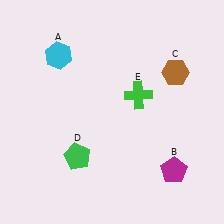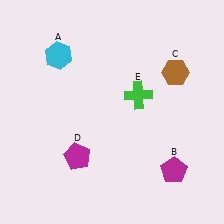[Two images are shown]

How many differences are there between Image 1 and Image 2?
There is 1 difference between the two images.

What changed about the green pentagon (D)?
In Image 1, D is green. In Image 2, it changed to magenta.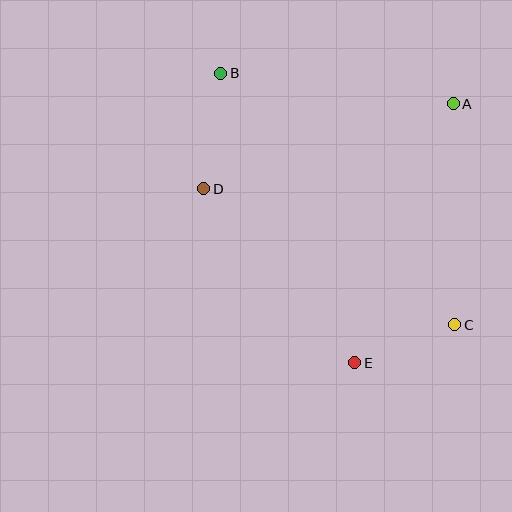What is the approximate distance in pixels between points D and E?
The distance between D and E is approximately 230 pixels.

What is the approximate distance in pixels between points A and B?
The distance between A and B is approximately 235 pixels.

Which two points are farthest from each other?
Points B and C are farthest from each other.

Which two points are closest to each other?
Points C and E are closest to each other.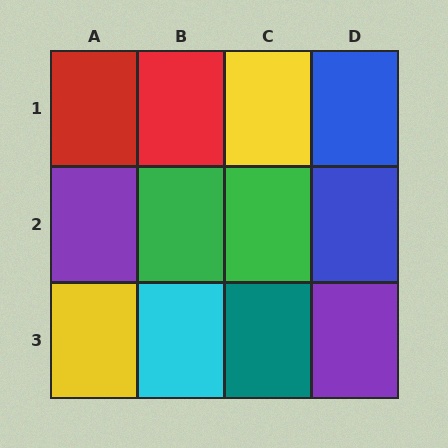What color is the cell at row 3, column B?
Cyan.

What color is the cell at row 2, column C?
Green.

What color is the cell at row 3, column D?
Purple.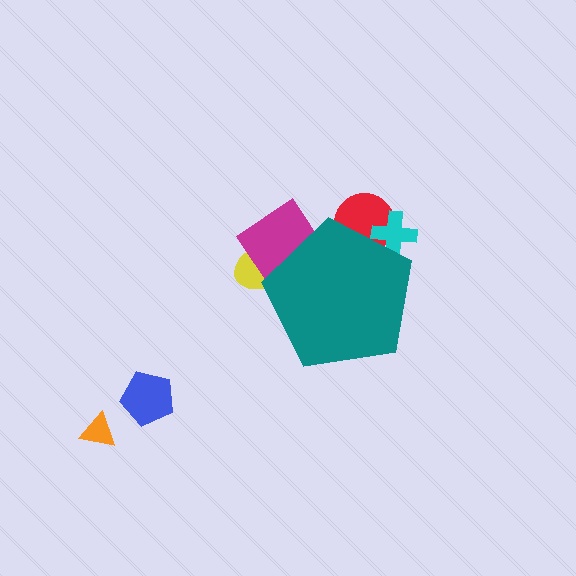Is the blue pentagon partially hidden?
No, the blue pentagon is fully visible.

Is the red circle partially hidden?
Yes, the red circle is partially hidden behind the teal pentagon.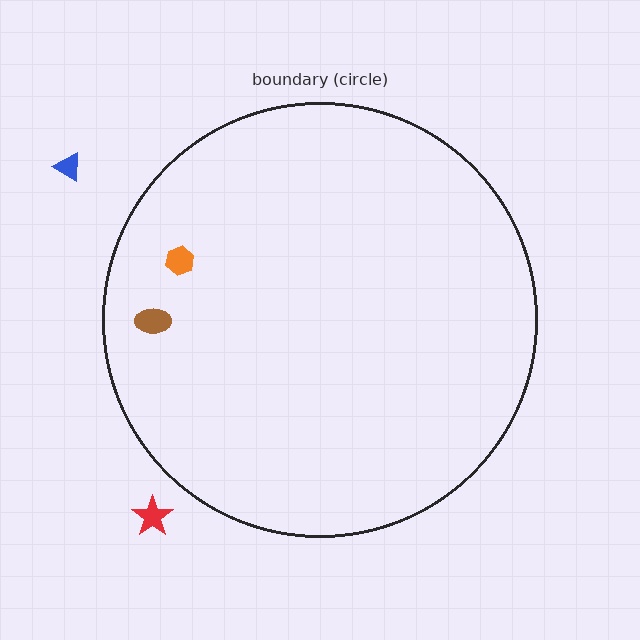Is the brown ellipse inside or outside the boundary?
Inside.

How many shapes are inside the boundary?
2 inside, 2 outside.